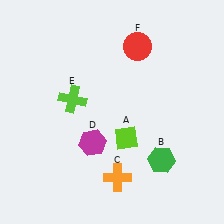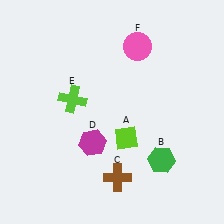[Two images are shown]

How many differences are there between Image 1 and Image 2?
There are 2 differences between the two images.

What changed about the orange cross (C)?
In Image 1, C is orange. In Image 2, it changed to brown.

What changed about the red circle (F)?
In Image 1, F is red. In Image 2, it changed to pink.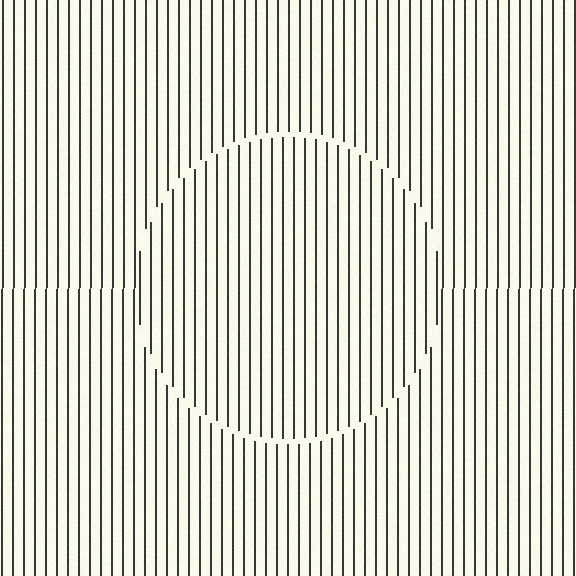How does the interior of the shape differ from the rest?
The interior of the shape contains the same grating, shifted by half a period — the contour is defined by the phase discontinuity where line-ends from the inner and outer gratings abut.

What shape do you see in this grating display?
An illusory circle. The interior of the shape contains the same grating, shifted by half a period — the contour is defined by the phase discontinuity where line-ends from the inner and outer gratings abut.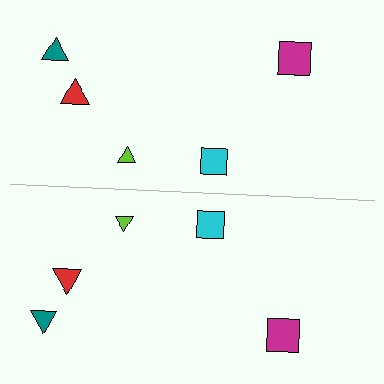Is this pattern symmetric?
Yes, this pattern has bilateral (reflection) symmetry.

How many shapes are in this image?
There are 10 shapes in this image.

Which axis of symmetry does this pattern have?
The pattern has a horizontal axis of symmetry running through the center of the image.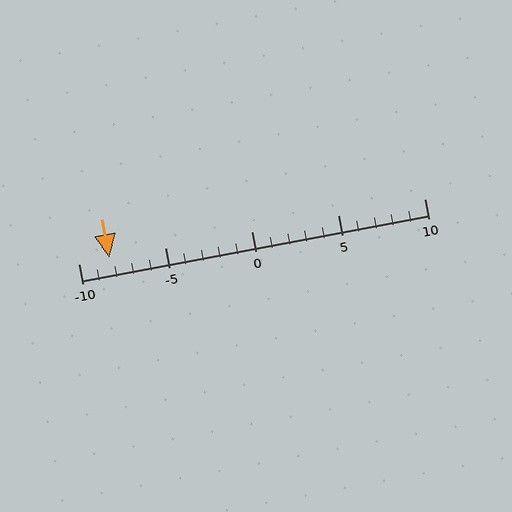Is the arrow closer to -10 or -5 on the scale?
The arrow is closer to -10.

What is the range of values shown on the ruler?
The ruler shows values from -10 to 10.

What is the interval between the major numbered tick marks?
The major tick marks are spaced 5 units apart.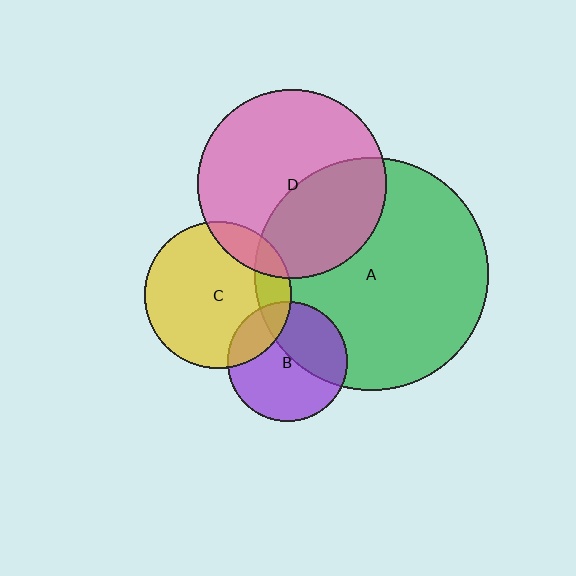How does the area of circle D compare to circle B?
Approximately 2.5 times.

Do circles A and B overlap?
Yes.